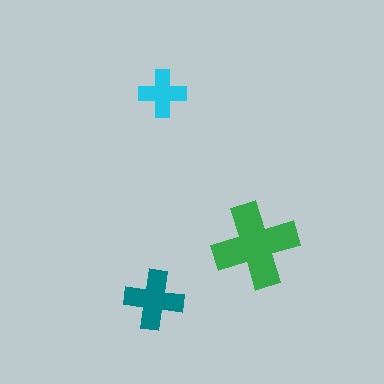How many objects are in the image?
There are 3 objects in the image.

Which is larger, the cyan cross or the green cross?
The green one.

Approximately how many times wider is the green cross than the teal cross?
About 1.5 times wider.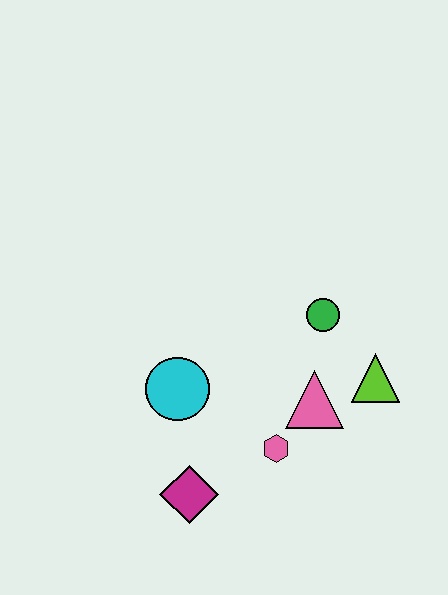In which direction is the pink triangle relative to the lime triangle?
The pink triangle is to the left of the lime triangle.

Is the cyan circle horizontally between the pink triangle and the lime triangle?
No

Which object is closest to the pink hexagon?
The pink triangle is closest to the pink hexagon.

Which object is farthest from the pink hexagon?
The green circle is farthest from the pink hexagon.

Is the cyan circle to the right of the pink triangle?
No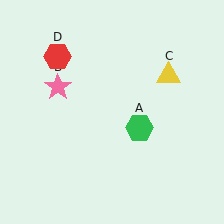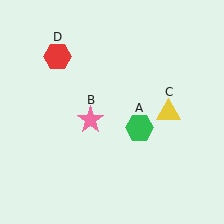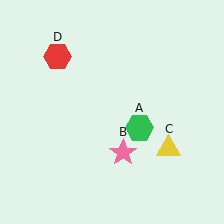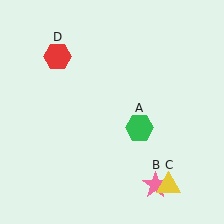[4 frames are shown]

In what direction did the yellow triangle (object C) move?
The yellow triangle (object C) moved down.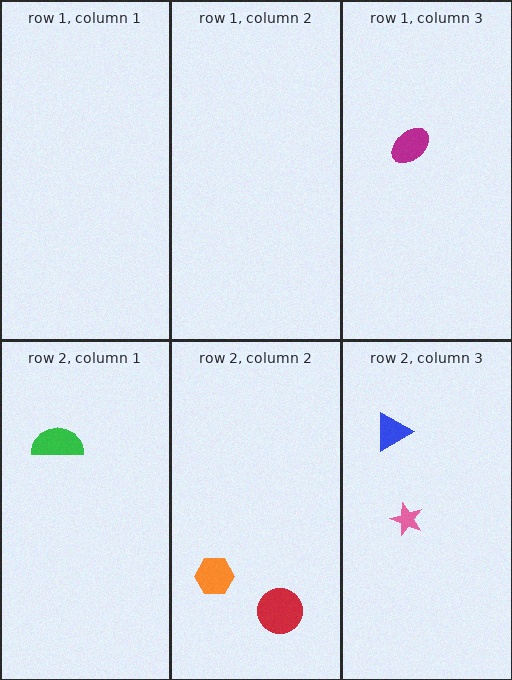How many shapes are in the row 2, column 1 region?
1.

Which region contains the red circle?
The row 2, column 2 region.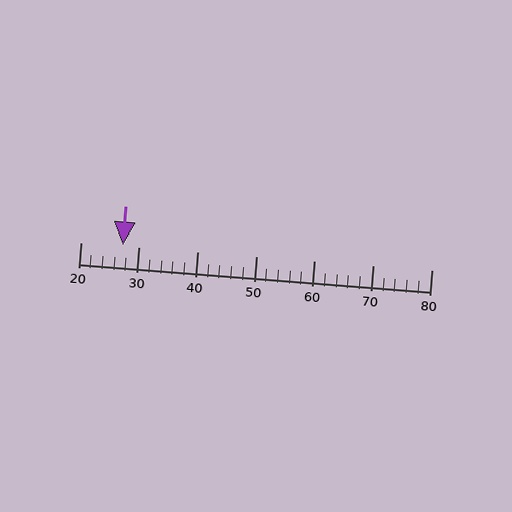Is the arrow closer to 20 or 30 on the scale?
The arrow is closer to 30.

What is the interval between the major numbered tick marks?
The major tick marks are spaced 10 units apart.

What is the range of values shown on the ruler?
The ruler shows values from 20 to 80.